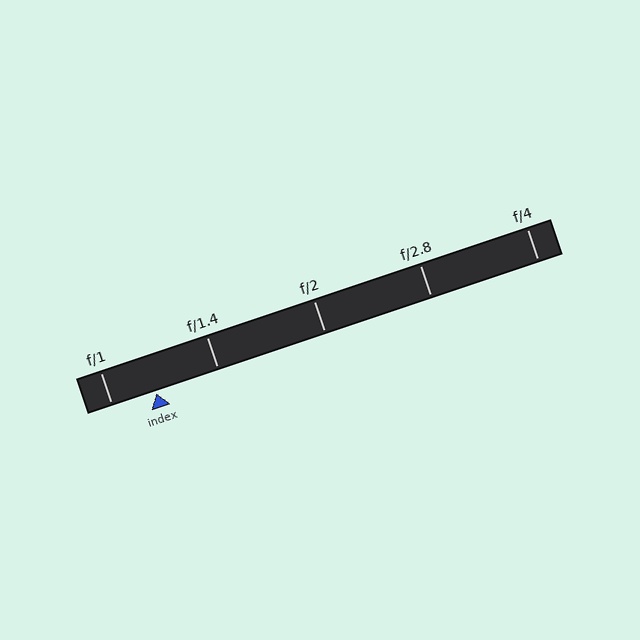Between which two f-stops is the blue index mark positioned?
The index mark is between f/1 and f/1.4.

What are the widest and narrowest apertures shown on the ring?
The widest aperture shown is f/1 and the narrowest is f/4.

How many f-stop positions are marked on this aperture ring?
There are 5 f-stop positions marked.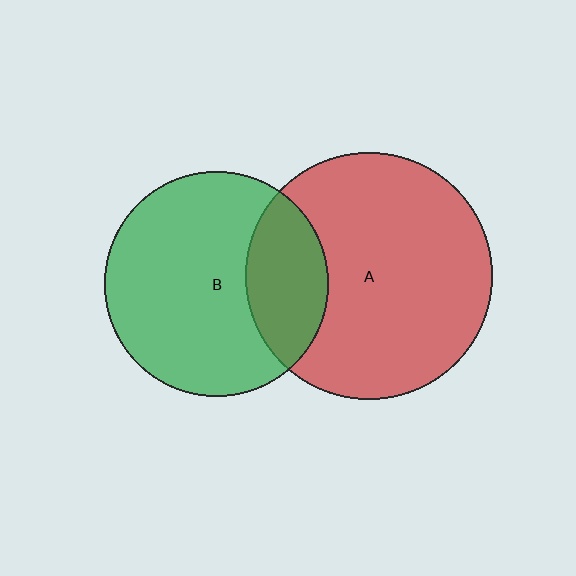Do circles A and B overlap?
Yes.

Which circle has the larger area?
Circle A (red).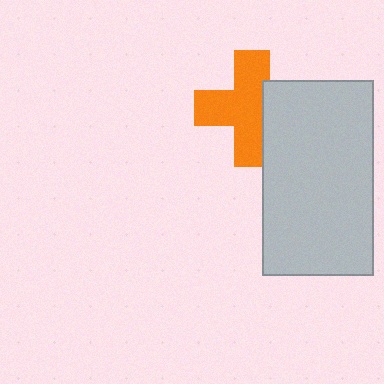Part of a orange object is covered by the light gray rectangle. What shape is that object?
It is a cross.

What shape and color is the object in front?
The object in front is a light gray rectangle.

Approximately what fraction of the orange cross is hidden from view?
Roughly 31% of the orange cross is hidden behind the light gray rectangle.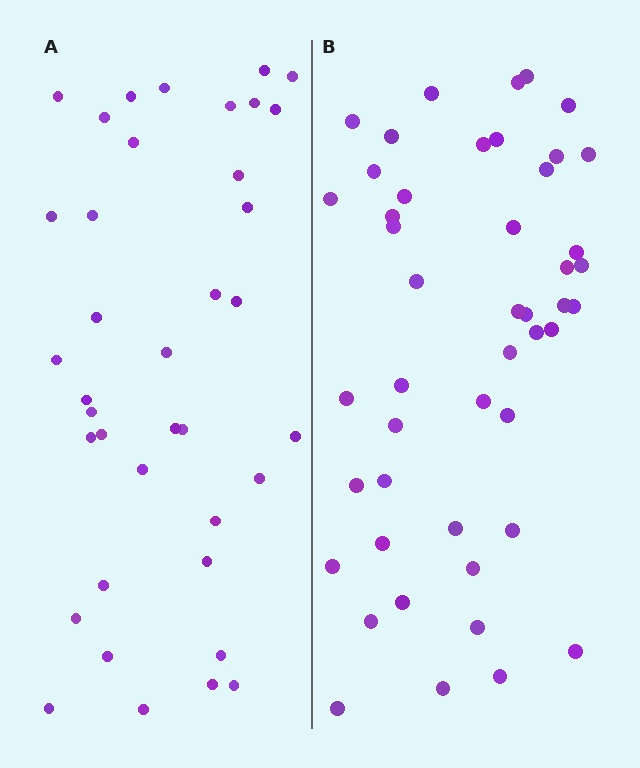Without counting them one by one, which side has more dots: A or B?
Region B (the right region) has more dots.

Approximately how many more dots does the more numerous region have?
Region B has roughly 8 or so more dots than region A.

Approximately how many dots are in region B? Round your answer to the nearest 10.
About 50 dots. (The exact count is 47, which rounds to 50.)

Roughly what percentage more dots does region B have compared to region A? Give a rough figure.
About 25% more.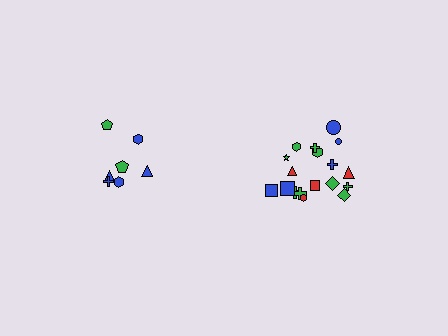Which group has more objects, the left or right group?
The right group.